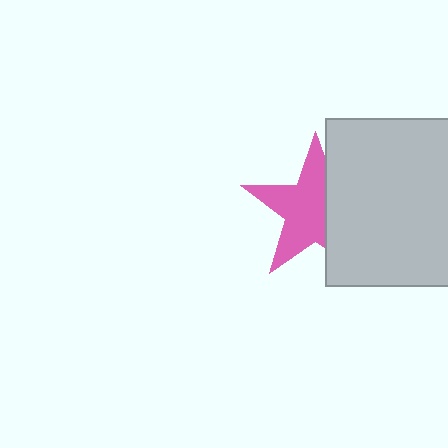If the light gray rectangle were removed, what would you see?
You would see the complete pink star.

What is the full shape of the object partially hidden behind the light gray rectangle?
The partially hidden object is a pink star.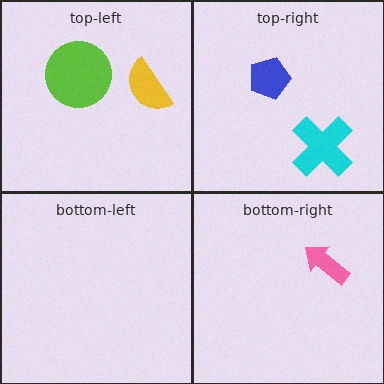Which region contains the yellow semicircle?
The top-left region.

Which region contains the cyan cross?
The top-right region.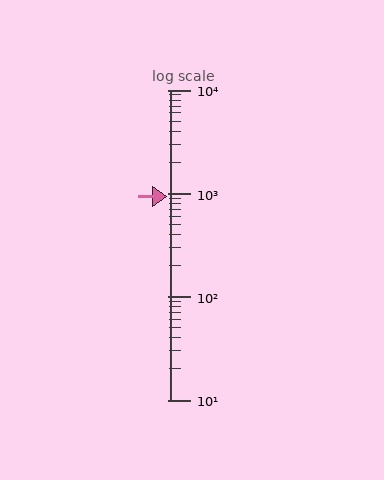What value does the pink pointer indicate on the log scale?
The pointer indicates approximately 930.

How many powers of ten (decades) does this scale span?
The scale spans 3 decades, from 10 to 10000.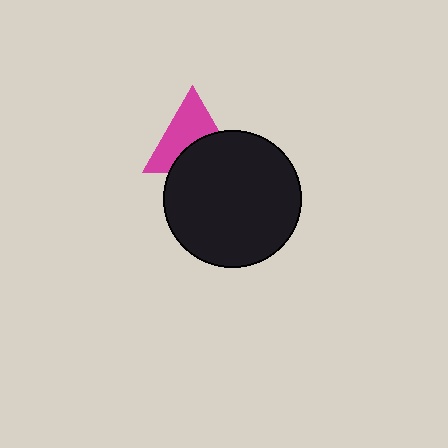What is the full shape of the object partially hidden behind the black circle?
The partially hidden object is a magenta triangle.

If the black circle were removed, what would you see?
You would see the complete magenta triangle.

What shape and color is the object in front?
The object in front is a black circle.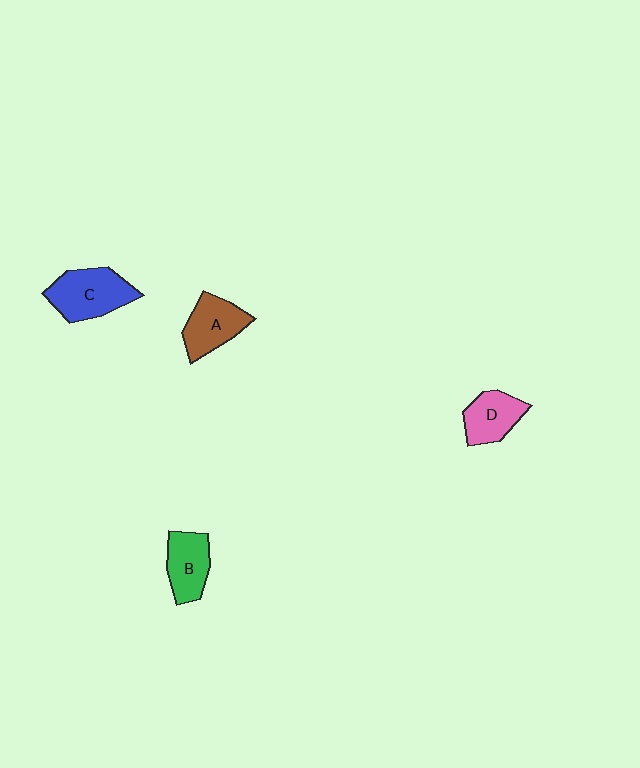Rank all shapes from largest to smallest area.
From largest to smallest: C (blue), A (brown), B (green), D (pink).